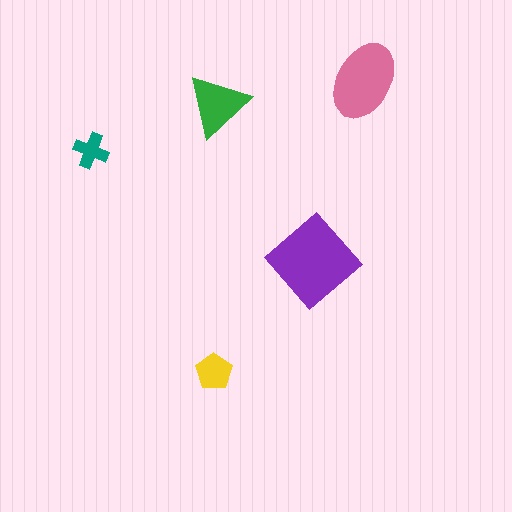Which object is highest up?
The pink ellipse is topmost.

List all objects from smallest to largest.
The teal cross, the yellow pentagon, the green triangle, the pink ellipse, the purple diamond.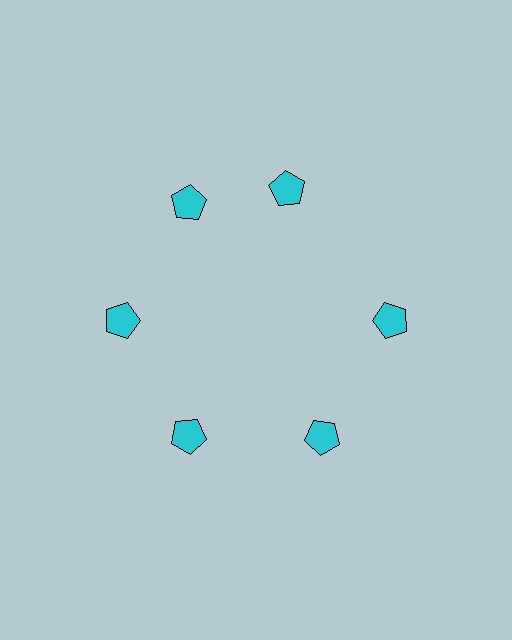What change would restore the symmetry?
The symmetry would be restored by rotating it back into even spacing with its neighbors so that all 6 pentagons sit at equal angles and equal distance from the center.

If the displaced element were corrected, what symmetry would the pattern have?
It would have 6-fold rotational symmetry — the pattern would map onto itself every 60 degrees.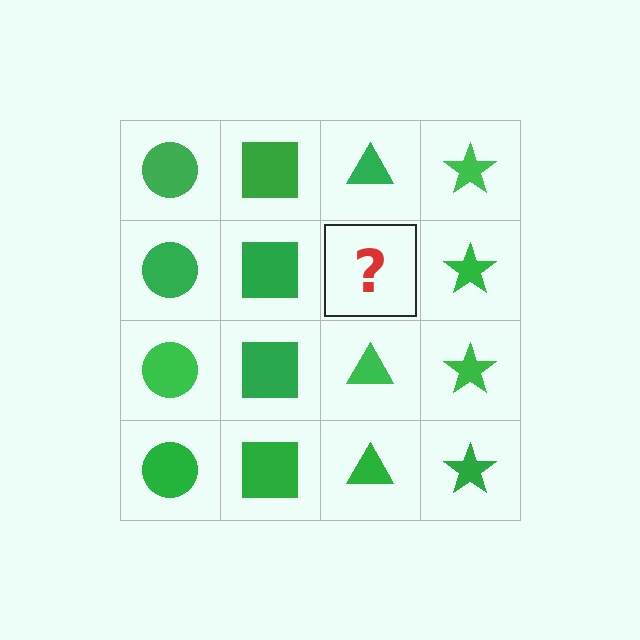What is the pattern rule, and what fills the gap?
The rule is that each column has a consistent shape. The gap should be filled with a green triangle.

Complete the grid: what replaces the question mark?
The question mark should be replaced with a green triangle.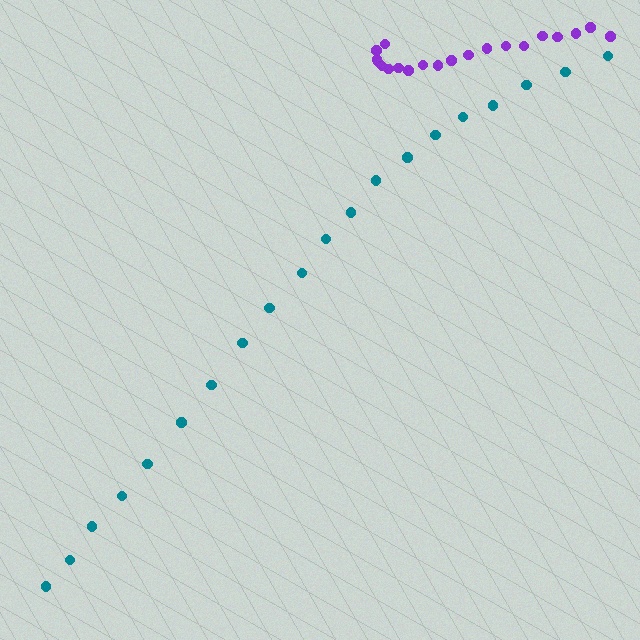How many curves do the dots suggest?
There are 2 distinct paths.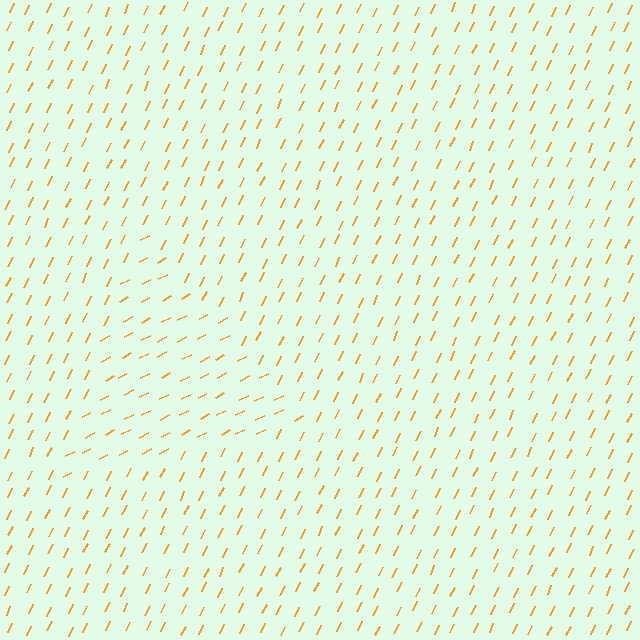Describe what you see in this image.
The image is filled with small orange line segments. A triangle region in the image has lines oriented differently from the surrounding lines, creating a visible texture boundary.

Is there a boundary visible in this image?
Yes, there is a texture boundary formed by a change in line orientation.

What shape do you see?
I see a triangle.